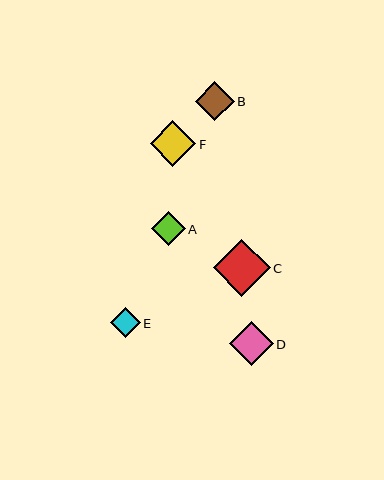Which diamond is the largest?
Diamond C is the largest with a size of approximately 57 pixels.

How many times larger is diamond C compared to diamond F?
Diamond C is approximately 1.2 times the size of diamond F.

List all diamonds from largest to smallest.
From largest to smallest: C, F, D, B, A, E.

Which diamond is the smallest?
Diamond E is the smallest with a size of approximately 30 pixels.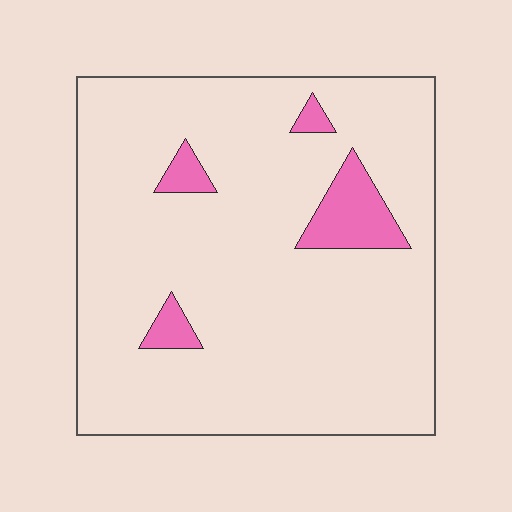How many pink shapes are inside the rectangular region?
4.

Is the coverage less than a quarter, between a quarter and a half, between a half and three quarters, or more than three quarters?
Less than a quarter.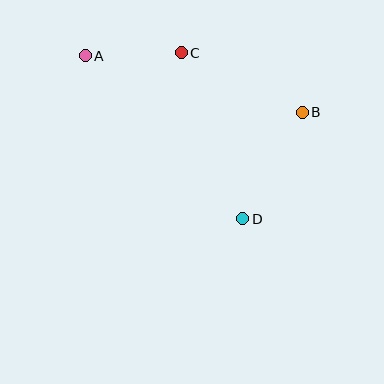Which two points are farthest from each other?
Points A and D are farthest from each other.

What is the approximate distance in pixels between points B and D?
The distance between B and D is approximately 122 pixels.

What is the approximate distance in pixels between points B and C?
The distance between B and C is approximately 135 pixels.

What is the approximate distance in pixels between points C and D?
The distance between C and D is approximately 177 pixels.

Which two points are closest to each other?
Points A and C are closest to each other.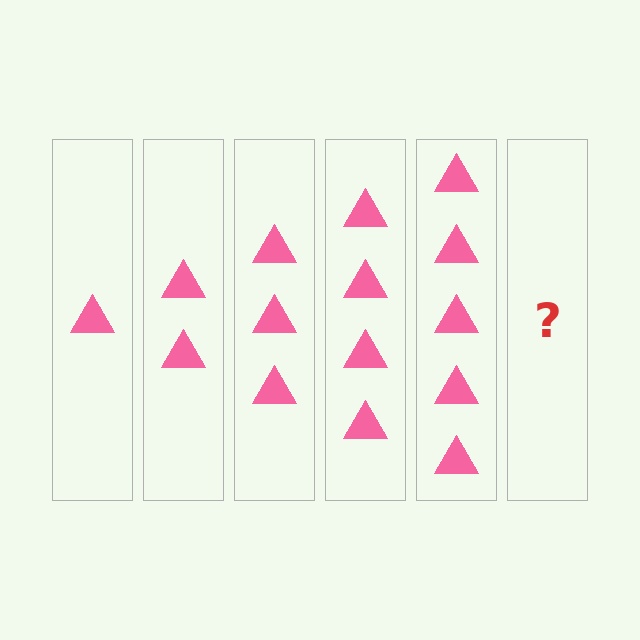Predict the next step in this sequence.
The next step is 6 triangles.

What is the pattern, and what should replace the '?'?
The pattern is that each step adds one more triangle. The '?' should be 6 triangles.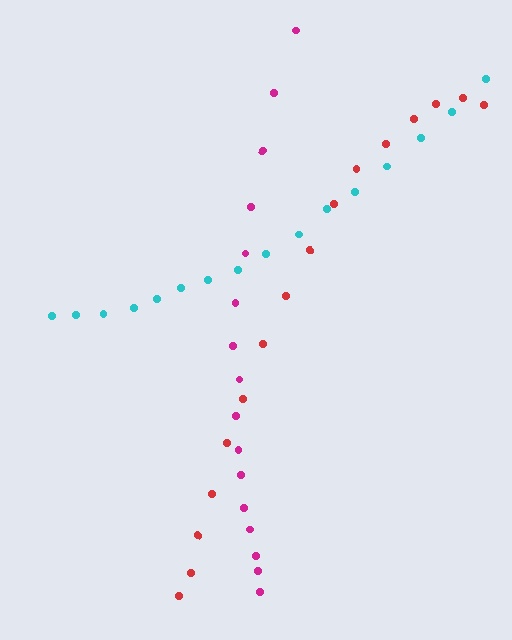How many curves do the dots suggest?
There are 3 distinct paths.